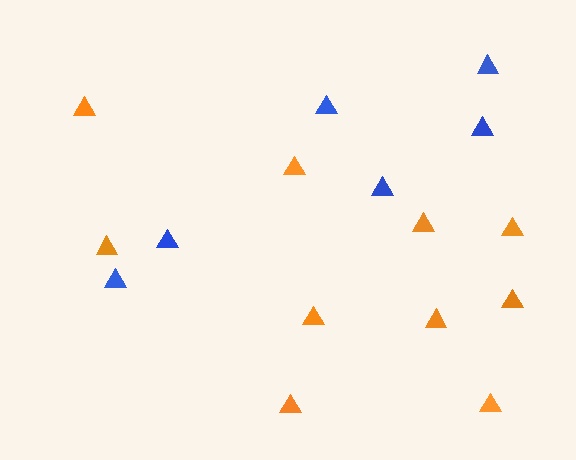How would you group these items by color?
There are 2 groups: one group of orange triangles (10) and one group of blue triangles (6).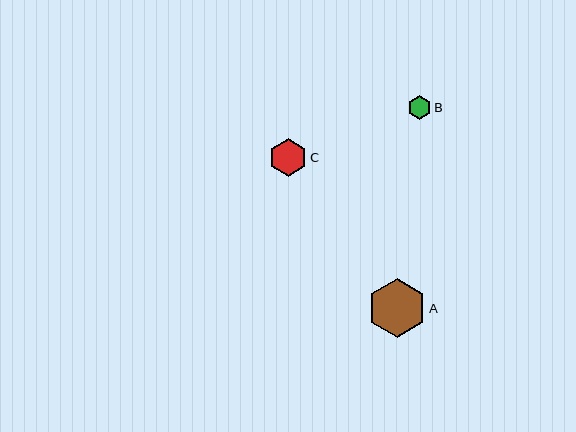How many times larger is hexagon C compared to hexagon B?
Hexagon C is approximately 1.6 times the size of hexagon B.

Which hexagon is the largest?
Hexagon A is the largest with a size of approximately 58 pixels.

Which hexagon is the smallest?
Hexagon B is the smallest with a size of approximately 24 pixels.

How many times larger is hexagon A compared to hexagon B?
Hexagon A is approximately 2.5 times the size of hexagon B.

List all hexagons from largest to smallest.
From largest to smallest: A, C, B.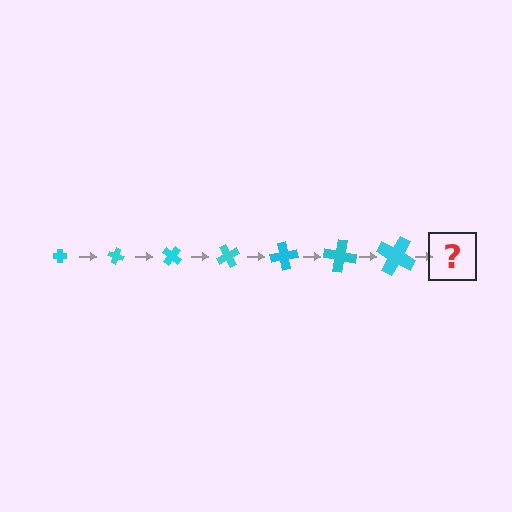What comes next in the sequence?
The next element should be a cross, larger than the previous one and rotated 140 degrees from the start.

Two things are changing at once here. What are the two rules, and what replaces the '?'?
The two rules are that the cross grows larger each step and it rotates 20 degrees each step. The '?' should be a cross, larger than the previous one and rotated 140 degrees from the start.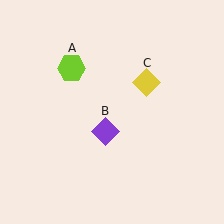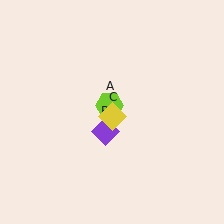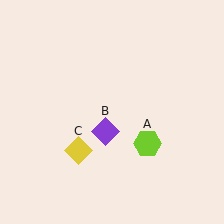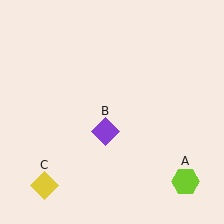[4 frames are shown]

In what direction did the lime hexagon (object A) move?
The lime hexagon (object A) moved down and to the right.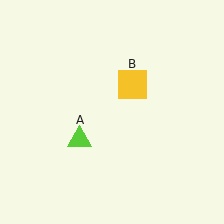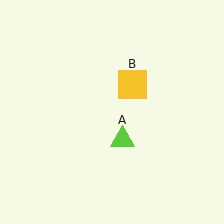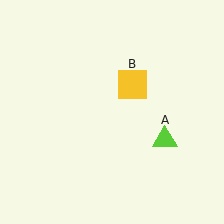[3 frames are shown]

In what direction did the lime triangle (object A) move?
The lime triangle (object A) moved right.